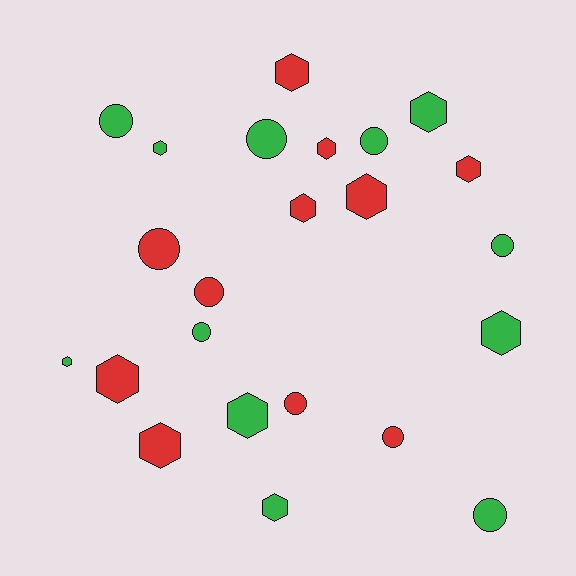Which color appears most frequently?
Green, with 12 objects.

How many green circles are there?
There are 6 green circles.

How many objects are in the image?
There are 23 objects.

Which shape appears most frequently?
Hexagon, with 13 objects.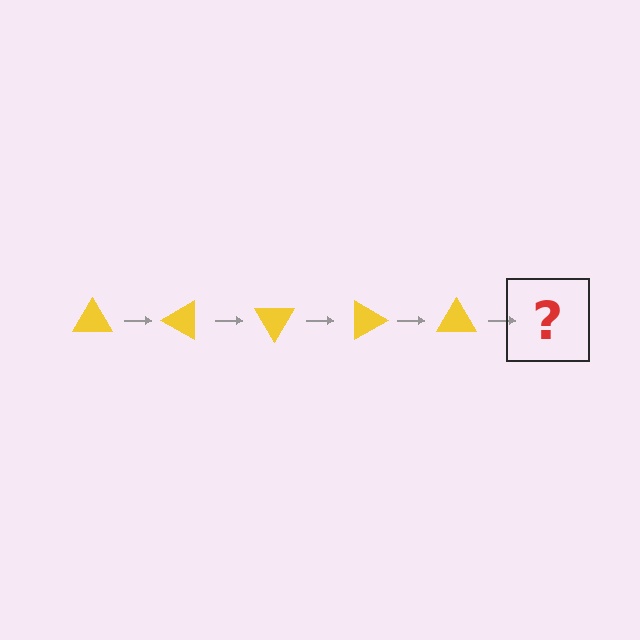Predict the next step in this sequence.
The next step is a yellow triangle rotated 150 degrees.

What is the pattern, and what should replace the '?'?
The pattern is that the triangle rotates 30 degrees each step. The '?' should be a yellow triangle rotated 150 degrees.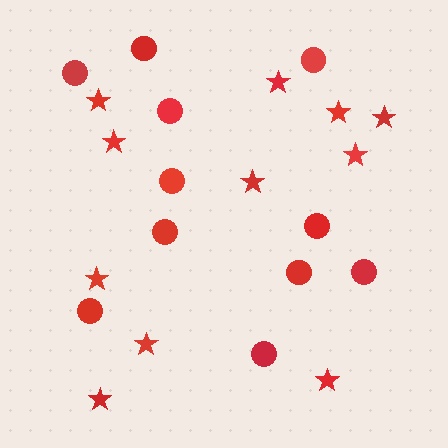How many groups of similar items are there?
There are 2 groups: one group of stars (11) and one group of circles (11).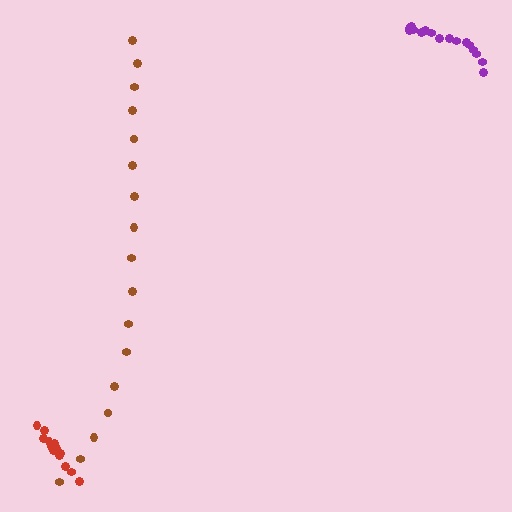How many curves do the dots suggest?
There are 3 distinct paths.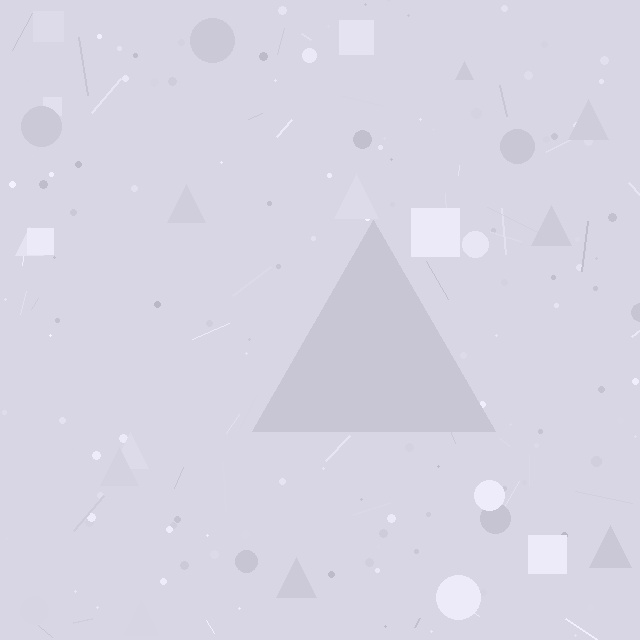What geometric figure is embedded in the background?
A triangle is embedded in the background.